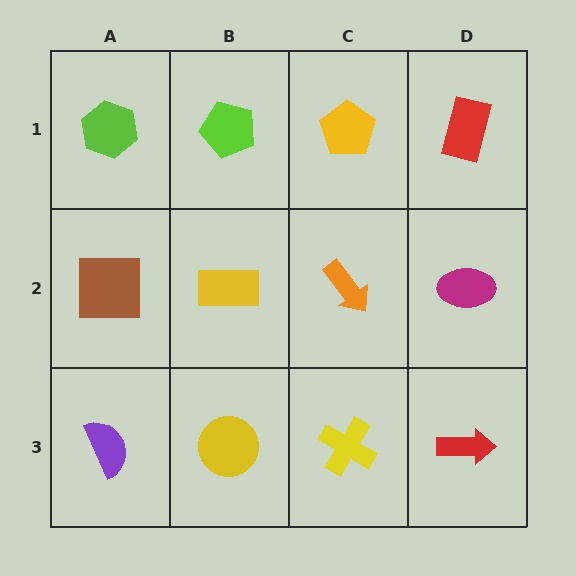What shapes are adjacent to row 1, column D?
A magenta ellipse (row 2, column D), a yellow pentagon (row 1, column C).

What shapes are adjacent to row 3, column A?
A brown square (row 2, column A), a yellow circle (row 3, column B).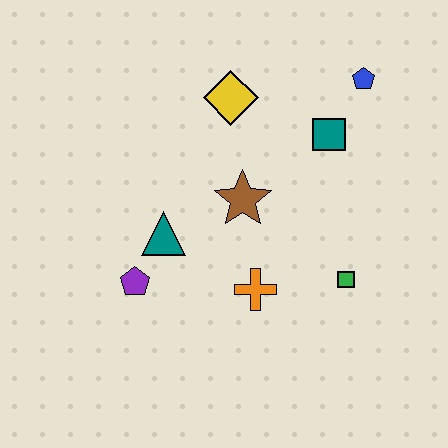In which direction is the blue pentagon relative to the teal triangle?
The blue pentagon is to the right of the teal triangle.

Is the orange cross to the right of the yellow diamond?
Yes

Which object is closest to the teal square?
The blue pentagon is closest to the teal square.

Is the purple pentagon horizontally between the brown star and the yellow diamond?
No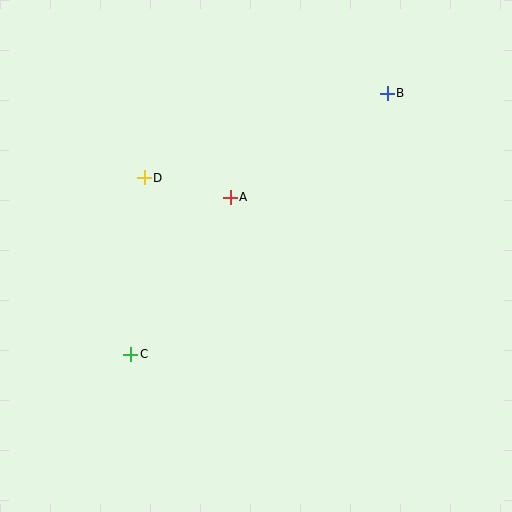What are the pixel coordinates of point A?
Point A is at (230, 197).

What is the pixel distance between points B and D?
The distance between B and D is 257 pixels.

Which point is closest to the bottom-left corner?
Point C is closest to the bottom-left corner.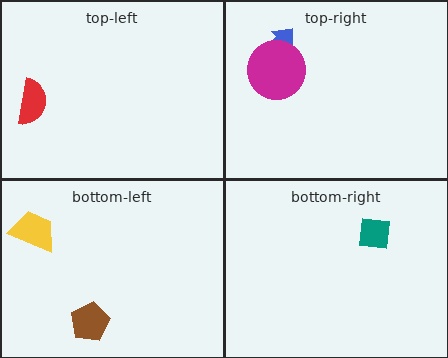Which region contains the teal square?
The bottom-right region.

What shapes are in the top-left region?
The red semicircle.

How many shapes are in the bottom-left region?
2.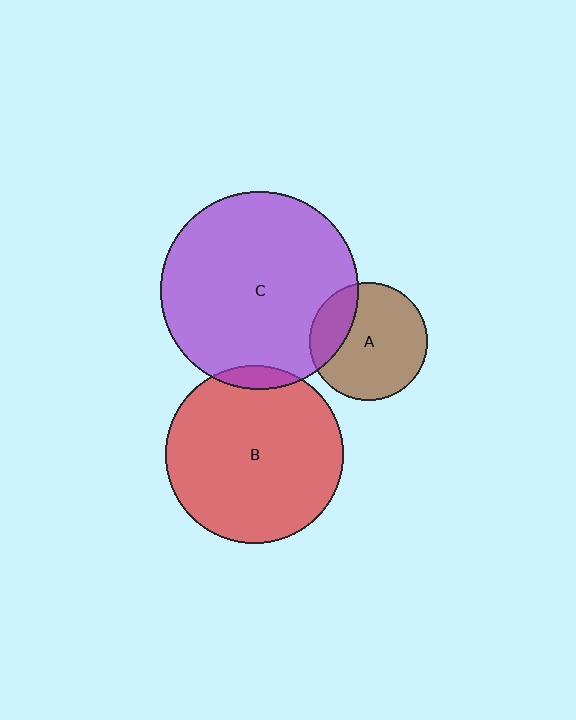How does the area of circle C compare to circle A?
Approximately 2.8 times.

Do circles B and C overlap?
Yes.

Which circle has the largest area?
Circle C (purple).